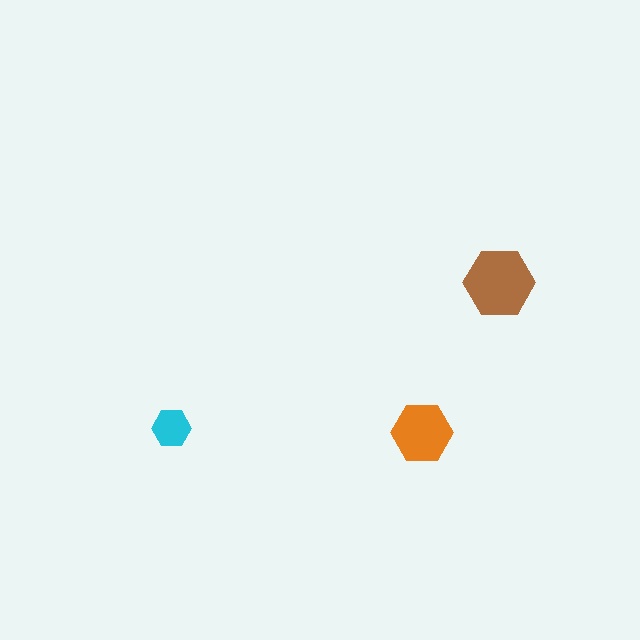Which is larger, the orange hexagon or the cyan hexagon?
The orange one.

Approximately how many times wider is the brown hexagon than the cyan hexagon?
About 2 times wider.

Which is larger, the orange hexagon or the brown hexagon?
The brown one.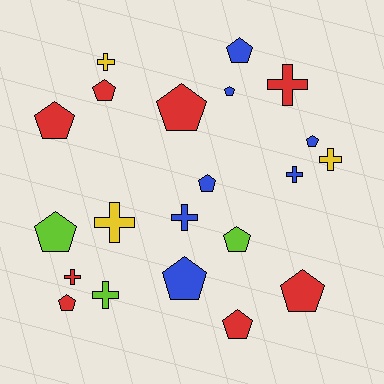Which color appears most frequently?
Red, with 8 objects.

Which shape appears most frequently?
Pentagon, with 13 objects.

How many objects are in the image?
There are 21 objects.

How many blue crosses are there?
There are 2 blue crosses.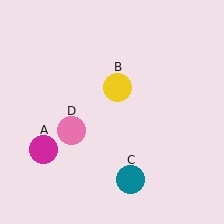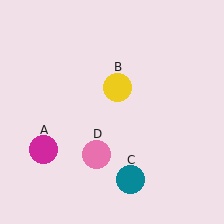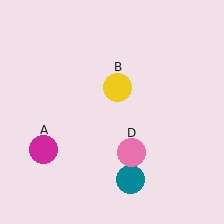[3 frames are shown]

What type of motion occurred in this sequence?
The pink circle (object D) rotated counterclockwise around the center of the scene.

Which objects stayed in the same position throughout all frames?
Magenta circle (object A) and yellow circle (object B) and teal circle (object C) remained stationary.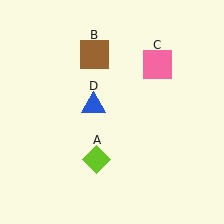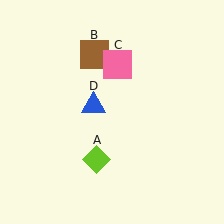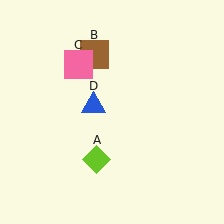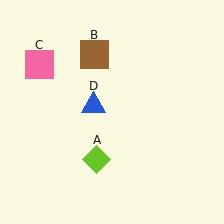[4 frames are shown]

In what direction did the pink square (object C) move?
The pink square (object C) moved left.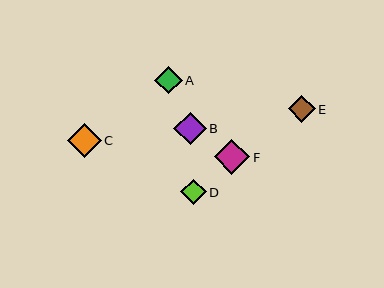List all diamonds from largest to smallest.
From largest to smallest: F, C, B, A, E, D.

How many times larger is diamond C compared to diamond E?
Diamond C is approximately 1.3 times the size of diamond E.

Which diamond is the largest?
Diamond F is the largest with a size of approximately 35 pixels.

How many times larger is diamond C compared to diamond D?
Diamond C is approximately 1.3 times the size of diamond D.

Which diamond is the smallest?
Diamond D is the smallest with a size of approximately 25 pixels.